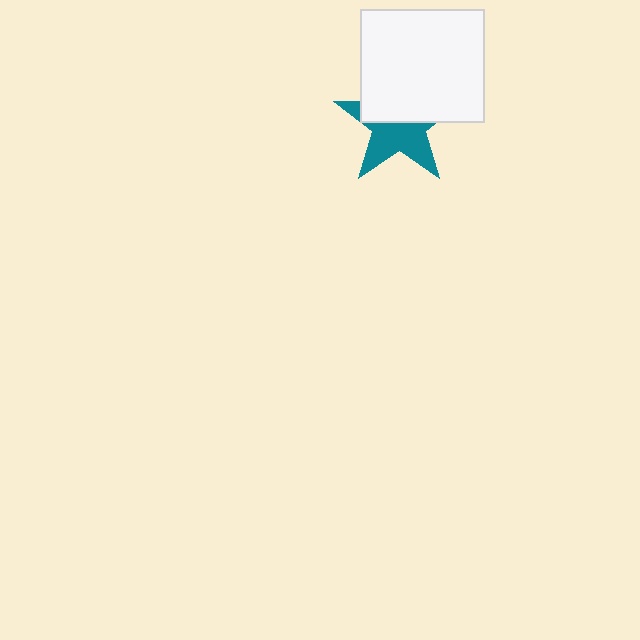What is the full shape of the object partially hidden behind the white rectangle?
The partially hidden object is a teal star.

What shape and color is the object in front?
The object in front is a white rectangle.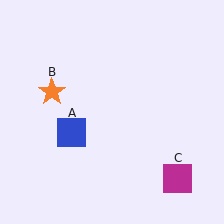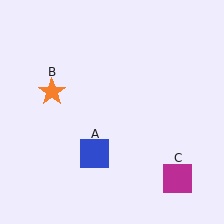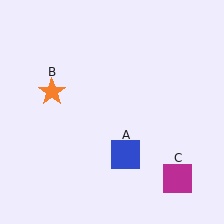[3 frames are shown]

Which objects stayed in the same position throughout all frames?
Orange star (object B) and magenta square (object C) remained stationary.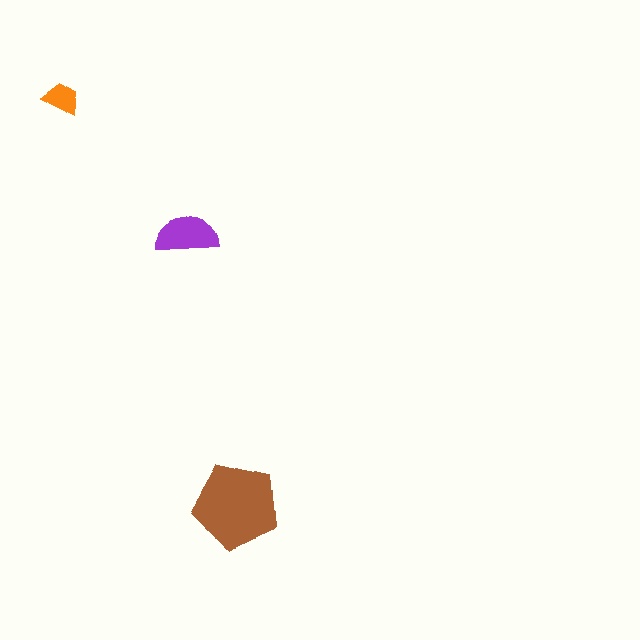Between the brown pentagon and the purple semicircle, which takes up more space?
The brown pentagon.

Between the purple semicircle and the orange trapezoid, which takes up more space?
The purple semicircle.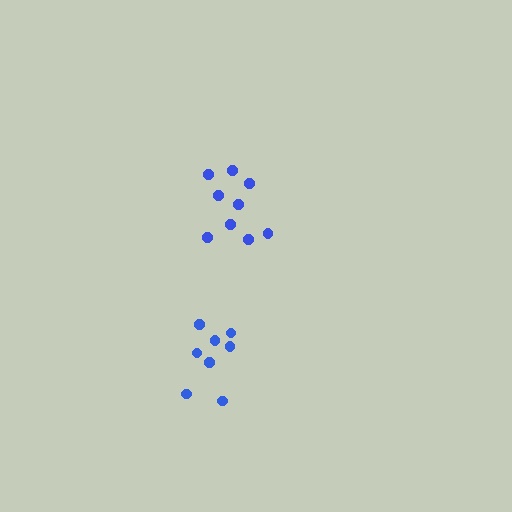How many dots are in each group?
Group 1: 9 dots, Group 2: 8 dots (17 total).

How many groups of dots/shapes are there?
There are 2 groups.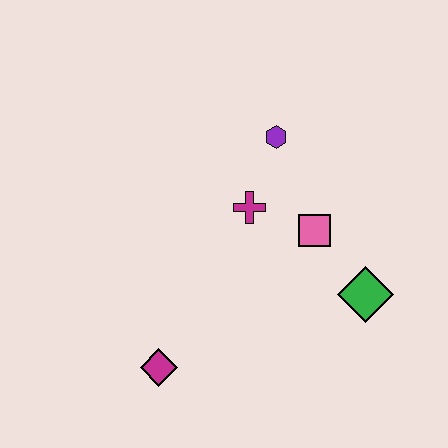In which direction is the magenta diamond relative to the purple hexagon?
The magenta diamond is below the purple hexagon.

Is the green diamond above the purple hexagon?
No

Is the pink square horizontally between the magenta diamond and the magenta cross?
No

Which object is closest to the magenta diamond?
The magenta cross is closest to the magenta diamond.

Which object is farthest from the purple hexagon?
The magenta diamond is farthest from the purple hexagon.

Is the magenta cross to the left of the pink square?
Yes